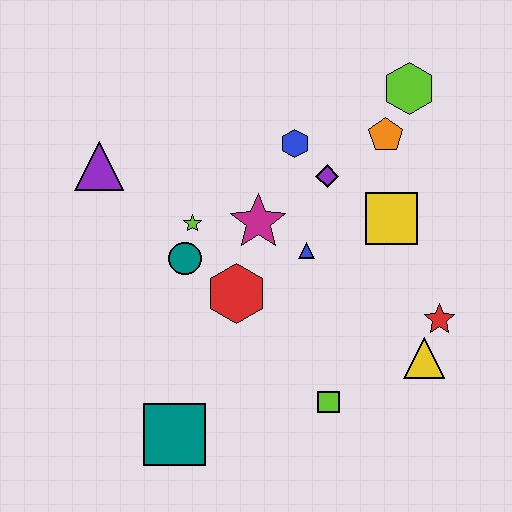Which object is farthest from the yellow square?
The teal square is farthest from the yellow square.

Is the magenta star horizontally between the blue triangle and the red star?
No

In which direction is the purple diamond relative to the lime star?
The purple diamond is to the right of the lime star.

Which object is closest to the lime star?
The teal circle is closest to the lime star.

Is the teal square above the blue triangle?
No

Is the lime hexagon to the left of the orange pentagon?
No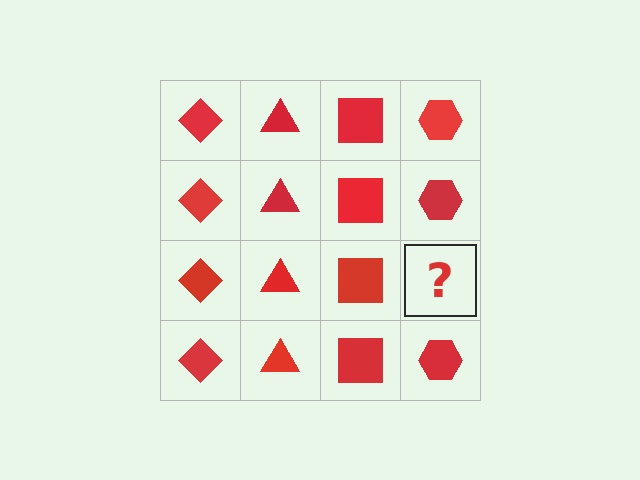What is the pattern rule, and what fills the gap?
The rule is that each column has a consistent shape. The gap should be filled with a red hexagon.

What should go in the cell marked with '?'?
The missing cell should contain a red hexagon.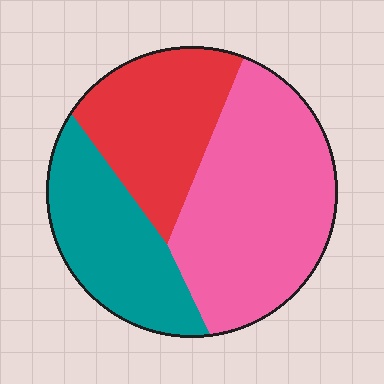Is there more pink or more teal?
Pink.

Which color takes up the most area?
Pink, at roughly 45%.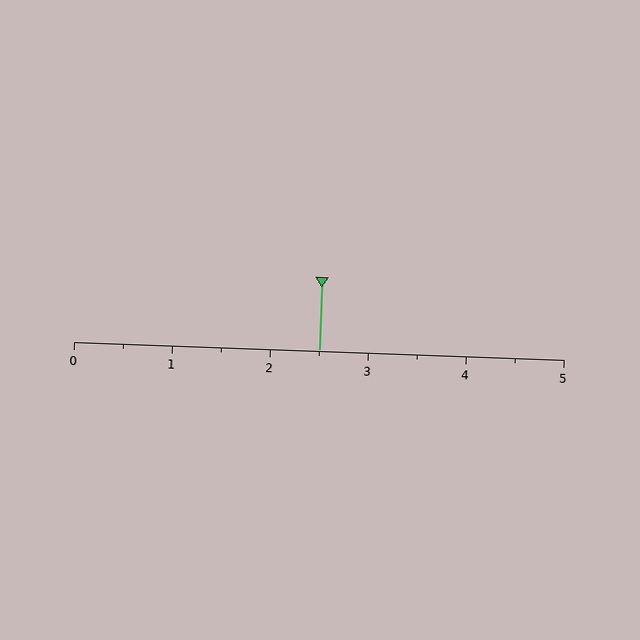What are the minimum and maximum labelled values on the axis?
The axis runs from 0 to 5.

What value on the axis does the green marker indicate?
The marker indicates approximately 2.5.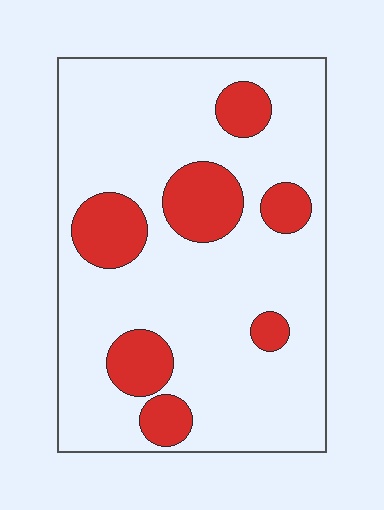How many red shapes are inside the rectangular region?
7.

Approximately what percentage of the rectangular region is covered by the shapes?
Approximately 20%.